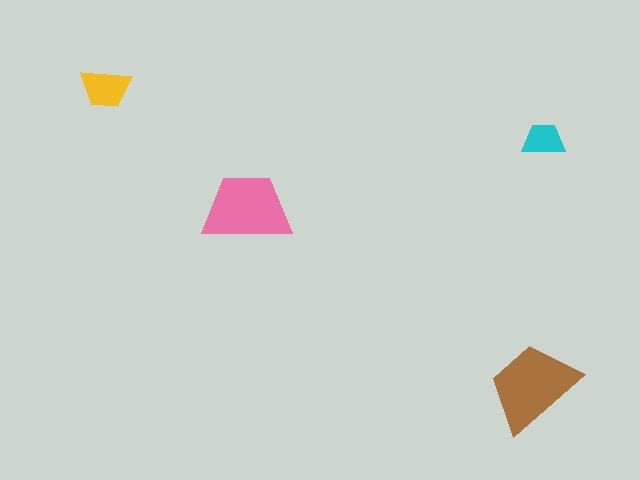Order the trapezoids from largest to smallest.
the brown one, the pink one, the yellow one, the cyan one.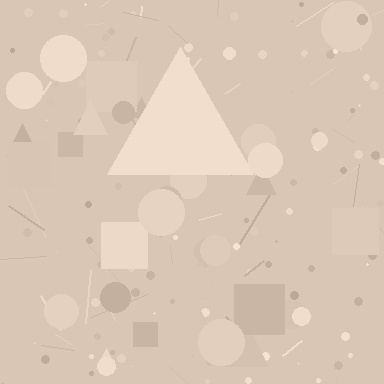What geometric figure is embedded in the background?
A triangle is embedded in the background.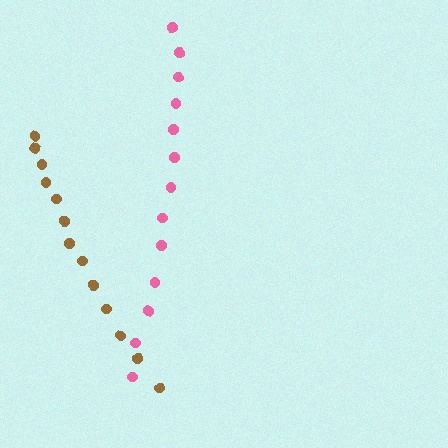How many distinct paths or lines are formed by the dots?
There are 2 distinct paths.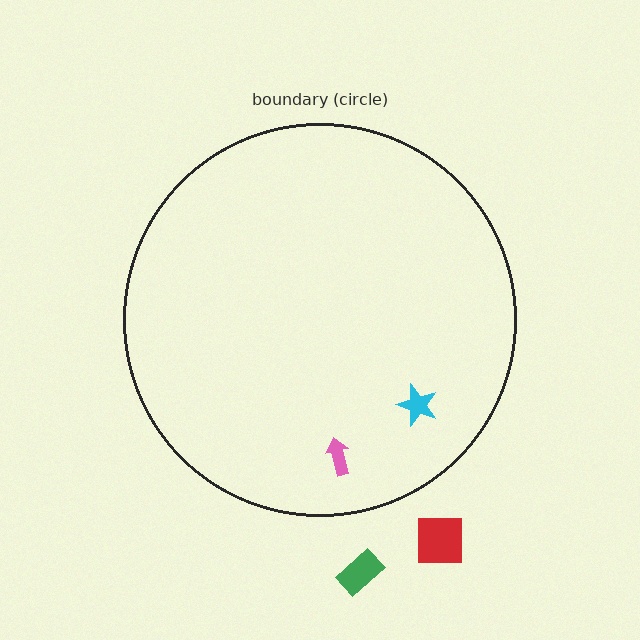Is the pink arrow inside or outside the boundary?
Inside.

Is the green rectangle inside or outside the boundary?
Outside.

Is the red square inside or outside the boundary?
Outside.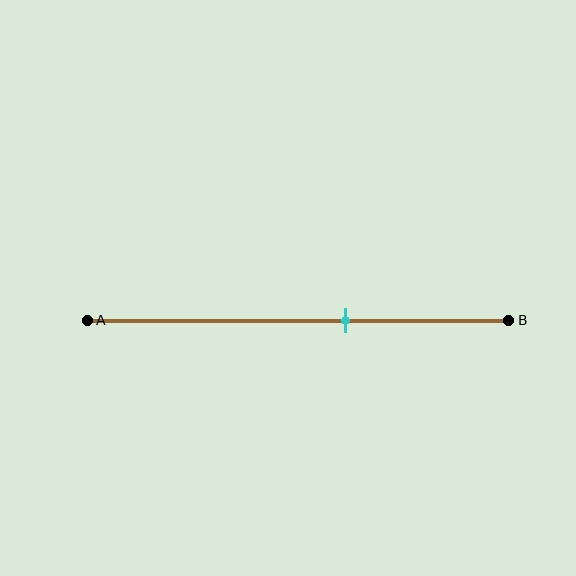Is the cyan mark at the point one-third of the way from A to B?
No, the mark is at about 60% from A, not at the 33% one-third point.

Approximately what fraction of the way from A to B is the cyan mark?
The cyan mark is approximately 60% of the way from A to B.